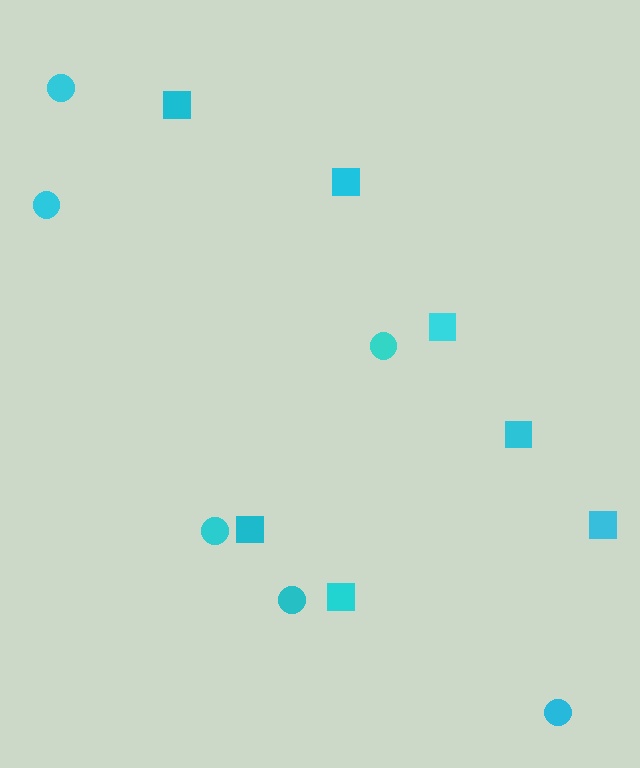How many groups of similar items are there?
There are 2 groups: one group of squares (7) and one group of circles (6).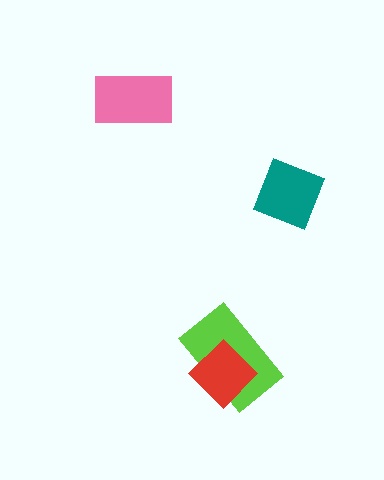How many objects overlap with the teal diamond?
0 objects overlap with the teal diamond.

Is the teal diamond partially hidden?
No, no other shape covers it.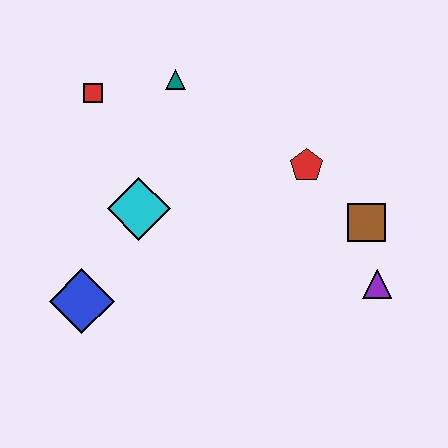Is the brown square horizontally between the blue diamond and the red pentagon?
No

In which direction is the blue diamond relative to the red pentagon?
The blue diamond is to the left of the red pentagon.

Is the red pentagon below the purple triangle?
No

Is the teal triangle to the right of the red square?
Yes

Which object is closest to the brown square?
The purple triangle is closest to the brown square.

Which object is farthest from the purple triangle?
The red square is farthest from the purple triangle.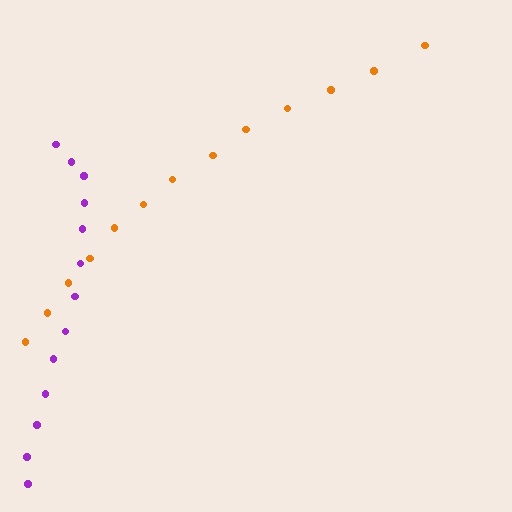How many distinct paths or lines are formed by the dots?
There are 2 distinct paths.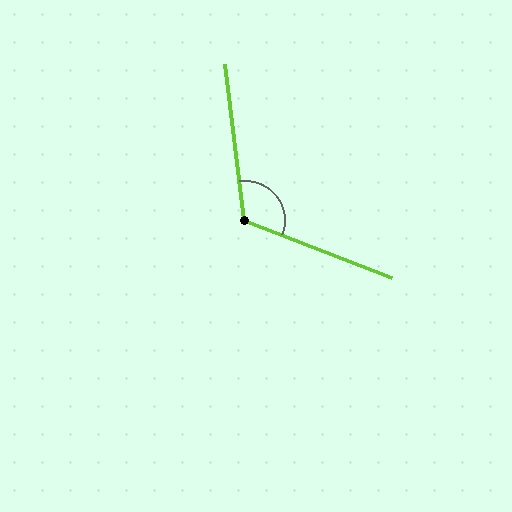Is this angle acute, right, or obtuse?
It is obtuse.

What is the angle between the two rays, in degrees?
Approximately 118 degrees.